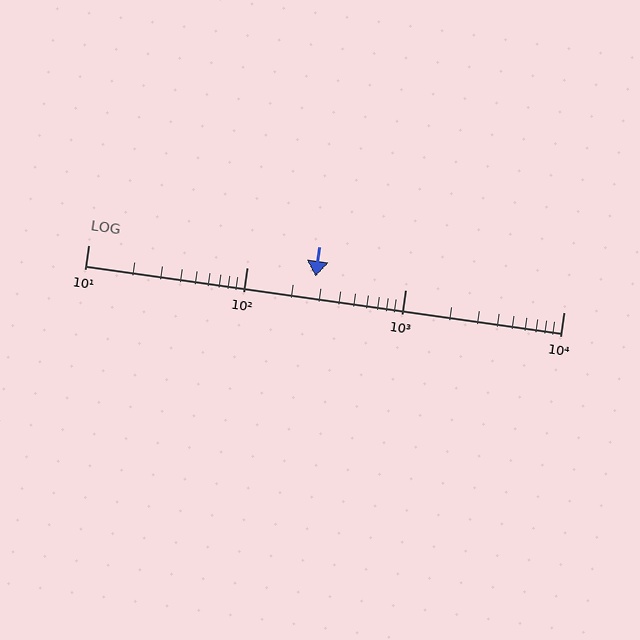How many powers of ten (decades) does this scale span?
The scale spans 3 decades, from 10 to 10000.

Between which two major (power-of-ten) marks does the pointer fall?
The pointer is between 100 and 1000.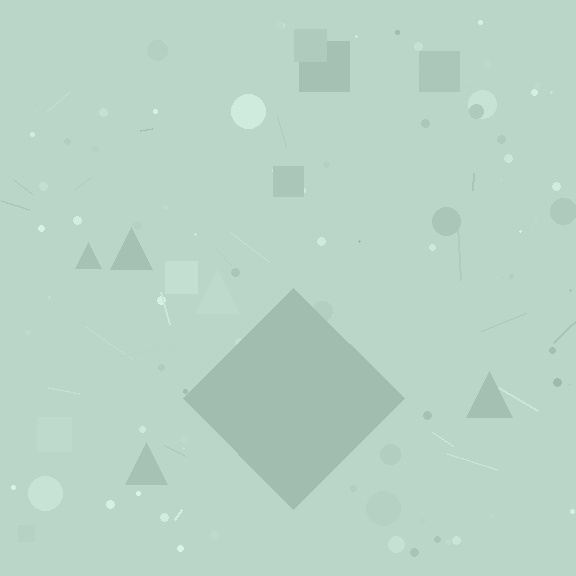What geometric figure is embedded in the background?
A diamond is embedded in the background.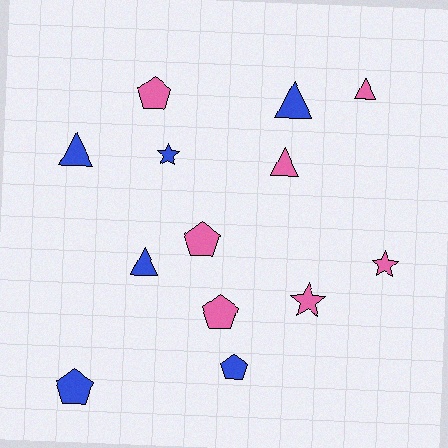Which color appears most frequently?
Pink, with 7 objects.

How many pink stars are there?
There are 2 pink stars.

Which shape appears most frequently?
Triangle, with 5 objects.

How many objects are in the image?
There are 13 objects.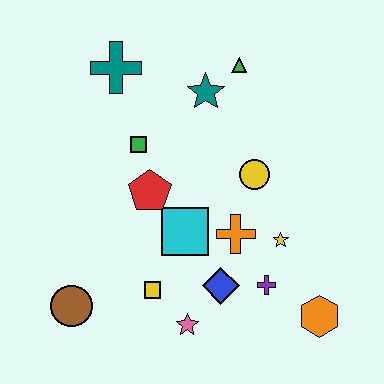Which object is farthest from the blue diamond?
The teal cross is farthest from the blue diamond.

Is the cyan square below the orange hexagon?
No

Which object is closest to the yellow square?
The pink star is closest to the yellow square.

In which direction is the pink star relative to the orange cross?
The pink star is below the orange cross.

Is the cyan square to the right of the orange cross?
No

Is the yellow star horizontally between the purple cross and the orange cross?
No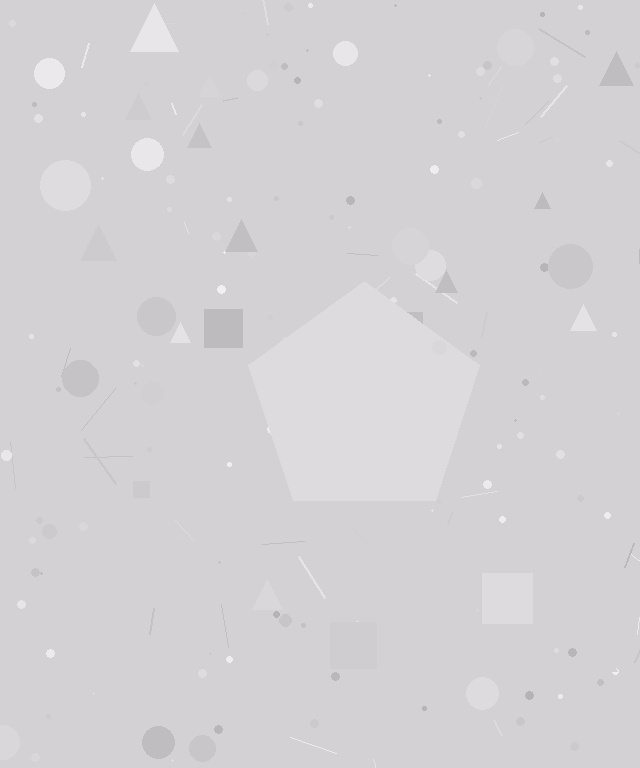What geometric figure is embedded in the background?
A pentagon is embedded in the background.